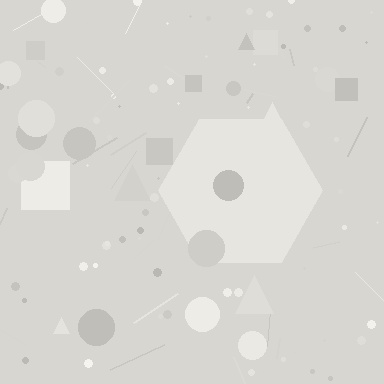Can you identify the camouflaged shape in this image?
The camouflaged shape is a hexagon.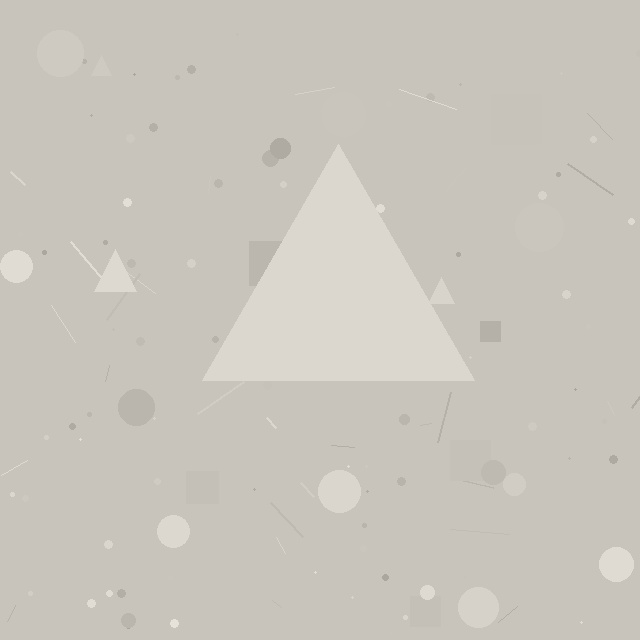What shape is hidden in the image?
A triangle is hidden in the image.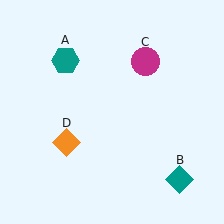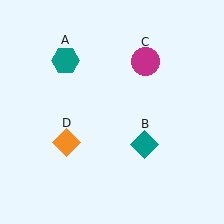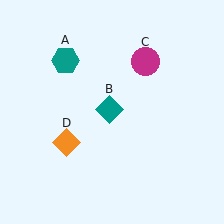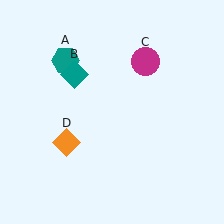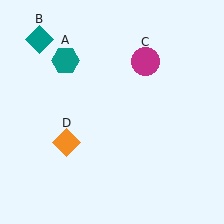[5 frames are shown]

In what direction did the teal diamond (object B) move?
The teal diamond (object B) moved up and to the left.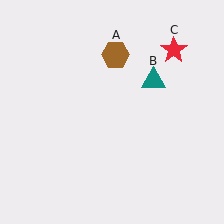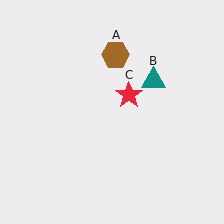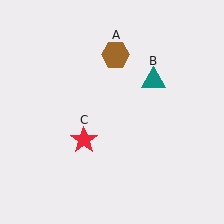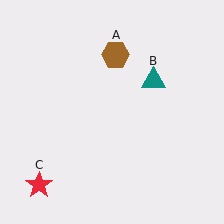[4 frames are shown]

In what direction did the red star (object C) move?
The red star (object C) moved down and to the left.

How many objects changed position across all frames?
1 object changed position: red star (object C).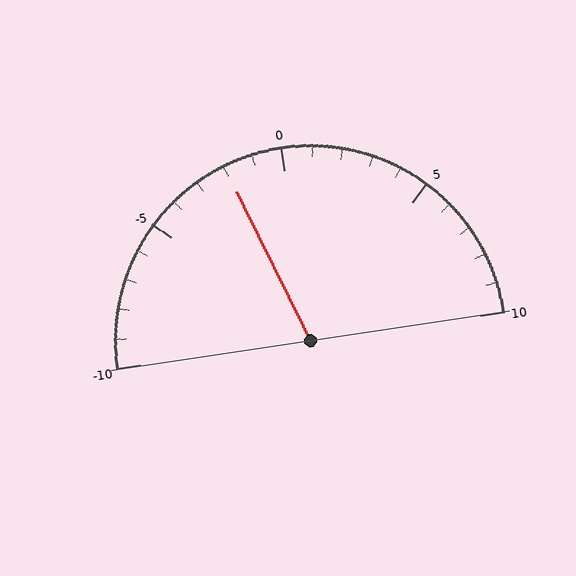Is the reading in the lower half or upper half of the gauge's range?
The reading is in the lower half of the range (-10 to 10).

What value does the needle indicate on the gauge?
The needle indicates approximately -2.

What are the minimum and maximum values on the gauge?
The gauge ranges from -10 to 10.